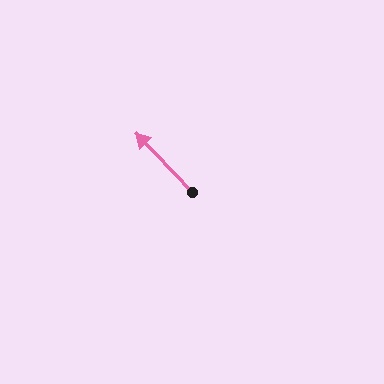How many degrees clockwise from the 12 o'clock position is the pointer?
Approximately 316 degrees.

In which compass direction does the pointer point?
Northwest.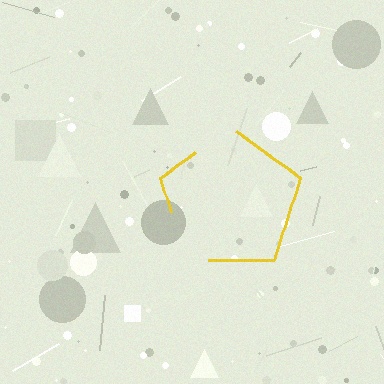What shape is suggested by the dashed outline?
The dashed outline suggests a pentagon.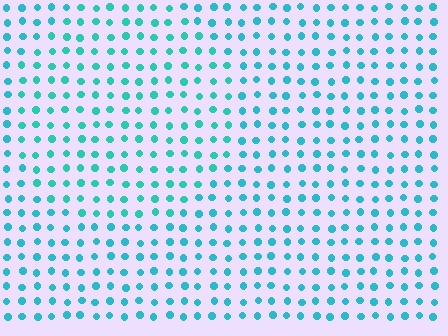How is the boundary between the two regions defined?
The boundary is defined purely by a slight shift in hue (about 15 degrees). Spacing, size, and orientation are identical on both sides.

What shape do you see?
I see a circle.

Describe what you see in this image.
The image is filled with small cyan elements in a uniform arrangement. A circle-shaped region is visible where the elements are tinted to a slightly different hue, forming a subtle color boundary.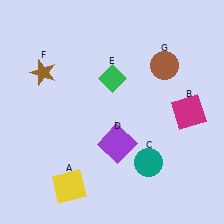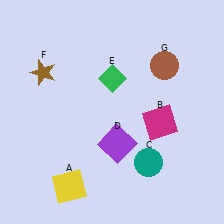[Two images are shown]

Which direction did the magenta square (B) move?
The magenta square (B) moved left.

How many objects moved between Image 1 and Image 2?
1 object moved between the two images.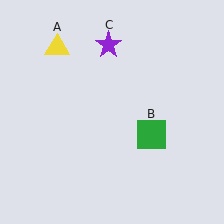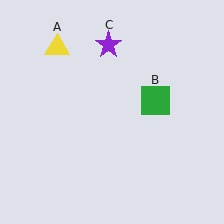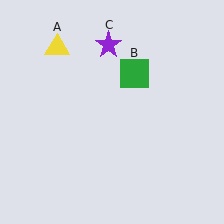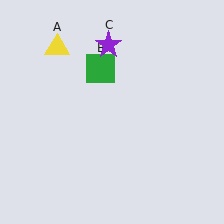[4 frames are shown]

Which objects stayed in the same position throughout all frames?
Yellow triangle (object A) and purple star (object C) remained stationary.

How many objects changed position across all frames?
1 object changed position: green square (object B).